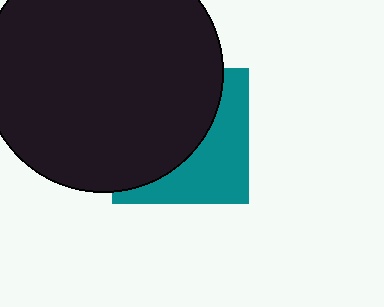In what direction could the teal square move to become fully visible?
The teal square could move toward the lower-right. That would shift it out from behind the black circle entirely.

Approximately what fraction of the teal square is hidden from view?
Roughly 59% of the teal square is hidden behind the black circle.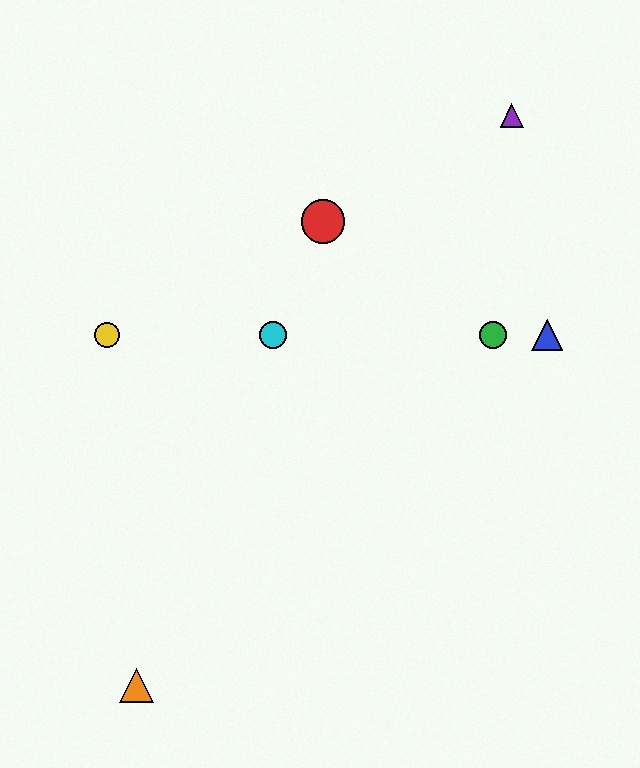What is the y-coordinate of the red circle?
The red circle is at y≈222.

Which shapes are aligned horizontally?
The blue triangle, the green circle, the yellow circle, the cyan circle are aligned horizontally.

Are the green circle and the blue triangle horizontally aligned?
Yes, both are at y≈335.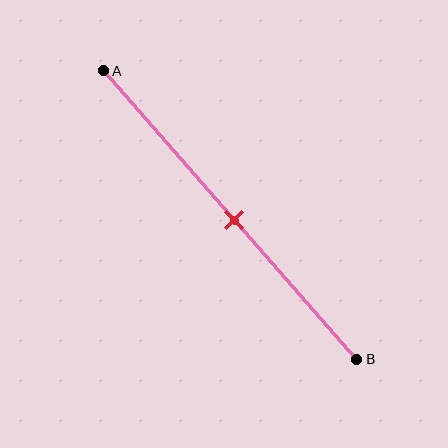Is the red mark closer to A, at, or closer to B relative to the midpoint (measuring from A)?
The red mark is approximately at the midpoint of segment AB.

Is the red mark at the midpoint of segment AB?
Yes, the mark is approximately at the midpoint.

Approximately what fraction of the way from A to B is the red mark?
The red mark is approximately 50% of the way from A to B.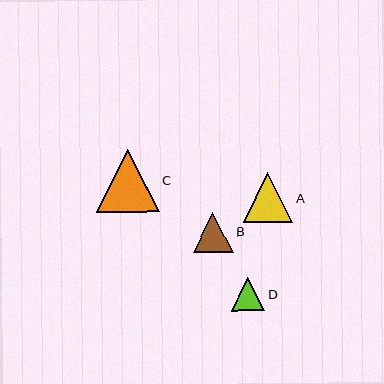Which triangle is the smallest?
Triangle D is the smallest with a size of approximately 33 pixels.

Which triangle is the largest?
Triangle C is the largest with a size of approximately 63 pixels.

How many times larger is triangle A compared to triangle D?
Triangle A is approximately 1.5 times the size of triangle D.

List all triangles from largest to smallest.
From largest to smallest: C, A, B, D.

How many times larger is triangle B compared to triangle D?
Triangle B is approximately 1.2 times the size of triangle D.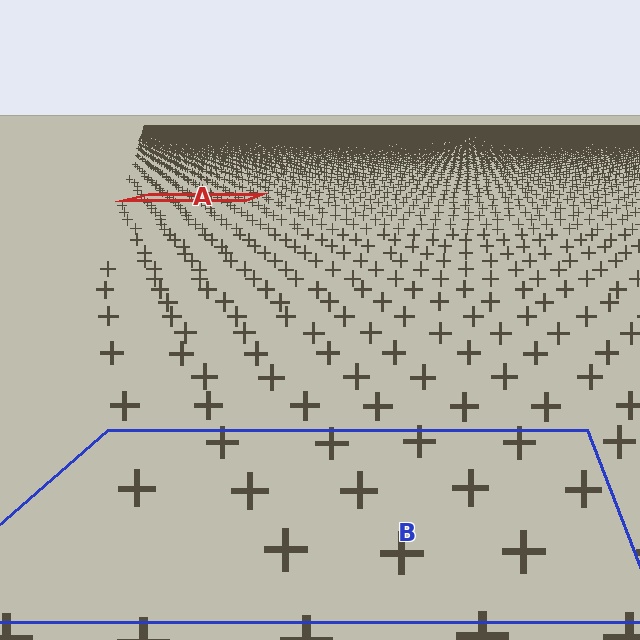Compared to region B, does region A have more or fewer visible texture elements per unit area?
Region A has more texture elements per unit area — they are packed more densely because it is farther away.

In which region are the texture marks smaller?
The texture marks are smaller in region A, because it is farther away.